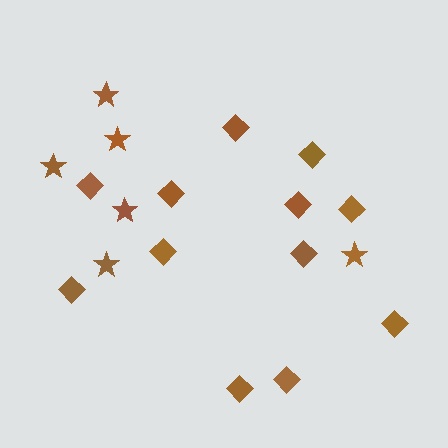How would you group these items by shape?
There are 2 groups: one group of diamonds (12) and one group of stars (6).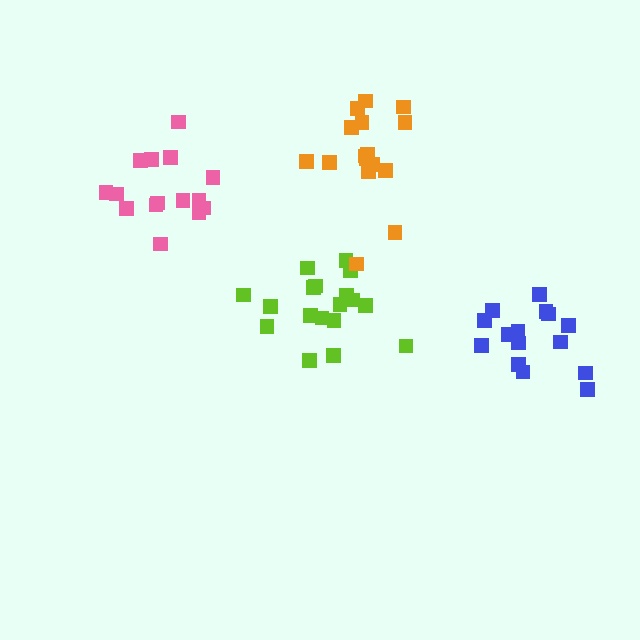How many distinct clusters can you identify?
There are 4 distinct clusters.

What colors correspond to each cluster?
The clusters are colored: lime, orange, blue, pink.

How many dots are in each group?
Group 1: 18 dots, Group 2: 16 dots, Group 3: 15 dots, Group 4: 15 dots (64 total).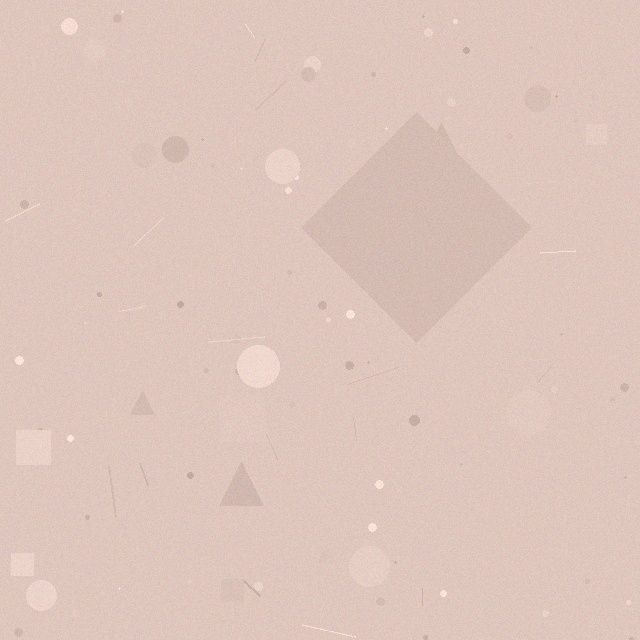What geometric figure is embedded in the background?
A diamond is embedded in the background.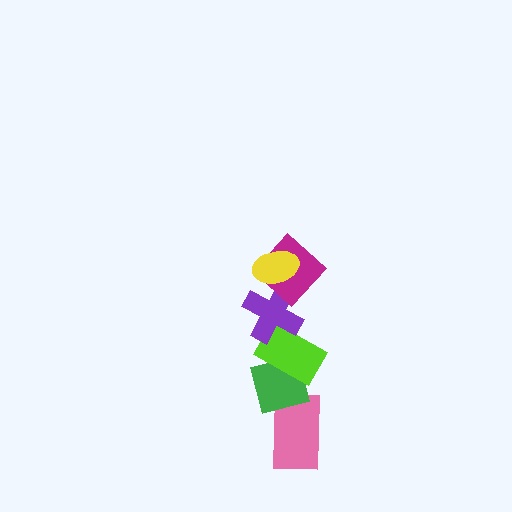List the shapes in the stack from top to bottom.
From top to bottom: the yellow ellipse, the magenta diamond, the purple cross, the lime rectangle, the green square, the pink rectangle.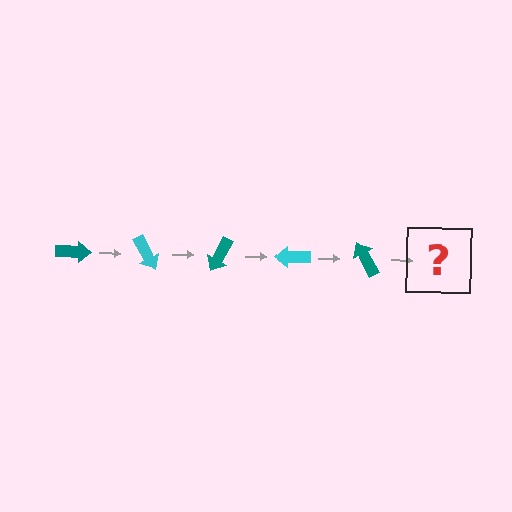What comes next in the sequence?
The next element should be a cyan arrow, rotated 300 degrees from the start.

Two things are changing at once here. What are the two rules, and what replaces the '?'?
The two rules are that it rotates 60 degrees each step and the color cycles through teal and cyan. The '?' should be a cyan arrow, rotated 300 degrees from the start.